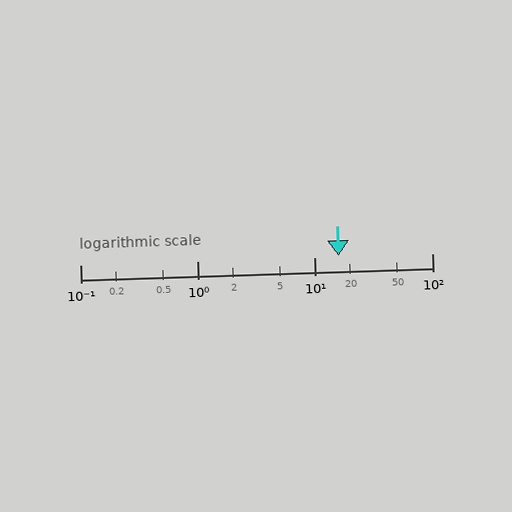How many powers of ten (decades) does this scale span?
The scale spans 3 decades, from 0.1 to 100.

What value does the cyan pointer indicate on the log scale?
The pointer indicates approximately 16.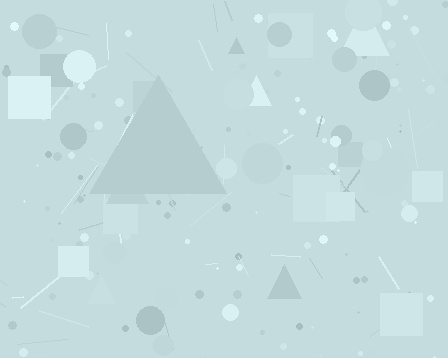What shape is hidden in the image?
A triangle is hidden in the image.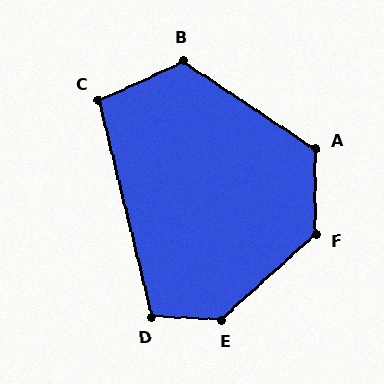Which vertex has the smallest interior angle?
C, at approximately 101 degrees.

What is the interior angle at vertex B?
Approximately 122 degrees (obtuse).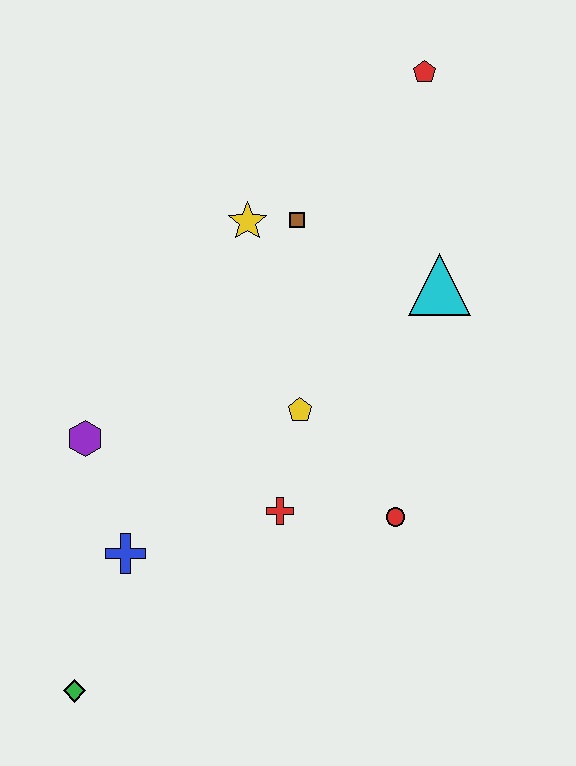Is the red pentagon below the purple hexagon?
No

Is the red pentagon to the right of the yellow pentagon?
Yes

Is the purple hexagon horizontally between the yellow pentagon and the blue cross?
No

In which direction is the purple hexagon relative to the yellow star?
The purple hexagon is below the yellow star.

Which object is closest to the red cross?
The yellow pentagon is closest to the red cross.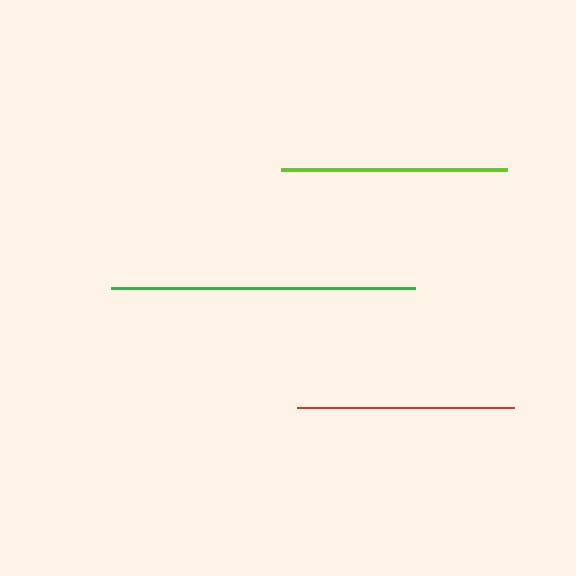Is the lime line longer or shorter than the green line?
The green line is longer than the lime line.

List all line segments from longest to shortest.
From longest to shortest: green, lime, red.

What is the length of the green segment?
The green segment is approximately 305 pixels long.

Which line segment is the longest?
The green line is the longest at approximately 305 pixels.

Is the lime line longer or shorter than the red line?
The lime line is longer than the red line.